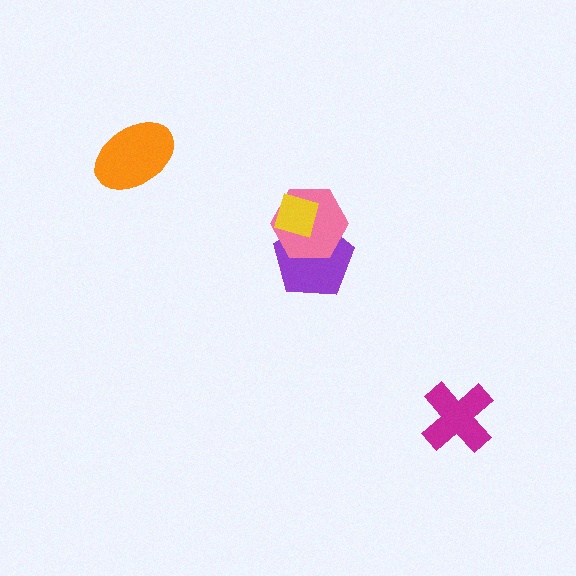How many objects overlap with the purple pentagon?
2 objects overlap with the purple pentagon.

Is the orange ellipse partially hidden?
No, no other shape covers it.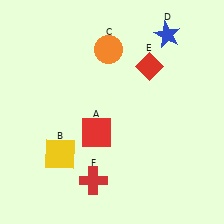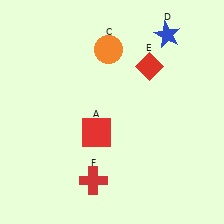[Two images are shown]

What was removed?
The yellow square (B) was removed in Image 2.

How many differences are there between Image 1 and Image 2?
There is 1 difference between the two images.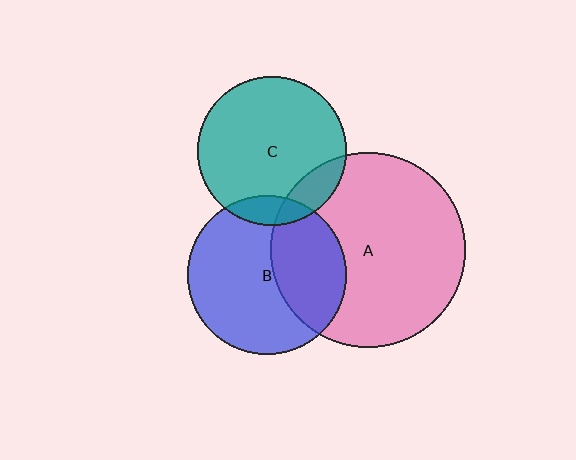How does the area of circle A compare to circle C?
Approximately 1.7 times.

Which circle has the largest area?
Circle A (pink).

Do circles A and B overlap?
Yes.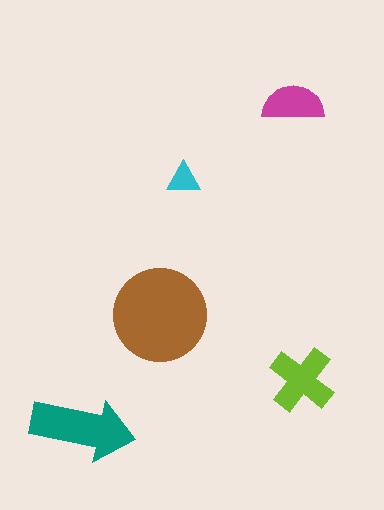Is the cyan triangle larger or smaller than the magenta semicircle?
Smaller.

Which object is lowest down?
The teal arrow is bottommost.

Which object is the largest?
The brown circle.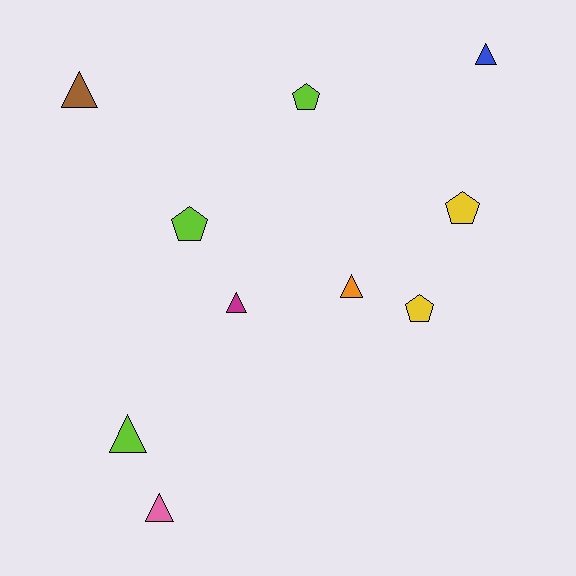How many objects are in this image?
There are 10 objects.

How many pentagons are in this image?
There are 4 pentagons.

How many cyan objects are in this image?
There are no cyan objects.